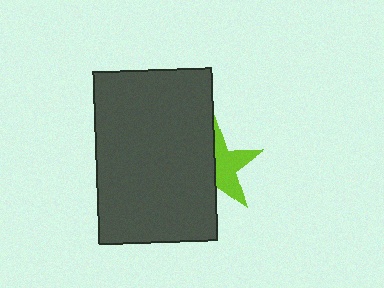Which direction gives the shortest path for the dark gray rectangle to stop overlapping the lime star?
Moving left gives the shortest separation.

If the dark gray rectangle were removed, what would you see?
You would see the complete lime star.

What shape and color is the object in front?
The object in front is a dark gray rectangle.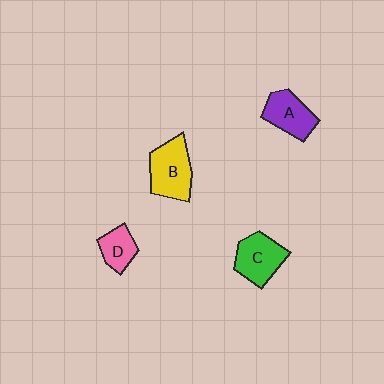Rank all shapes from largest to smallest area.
From largest to smallest: B (yellow), C (green), A (purple), D (pink).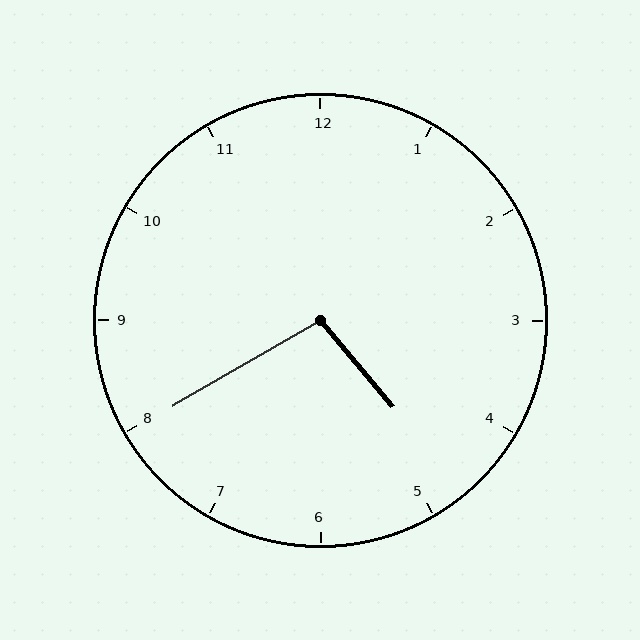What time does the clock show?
4:40.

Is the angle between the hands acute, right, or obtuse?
It is obtuse.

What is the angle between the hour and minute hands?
Approximately 100 degrees.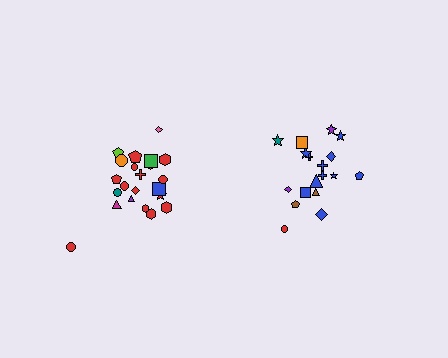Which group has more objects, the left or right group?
The left group.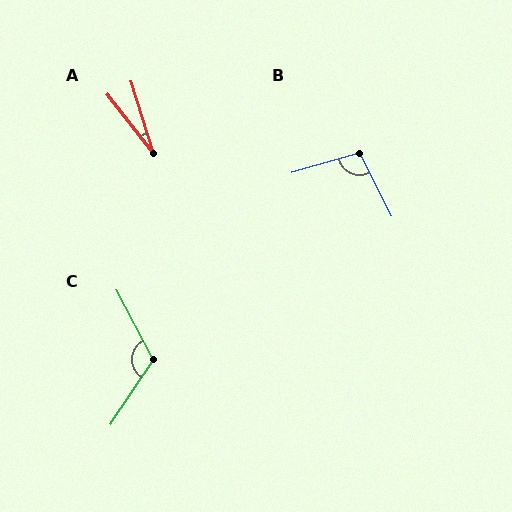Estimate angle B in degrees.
Approximately 100 degrees.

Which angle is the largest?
C, at approximately 119 degrees.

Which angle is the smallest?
A, at approximately 21 degrees.